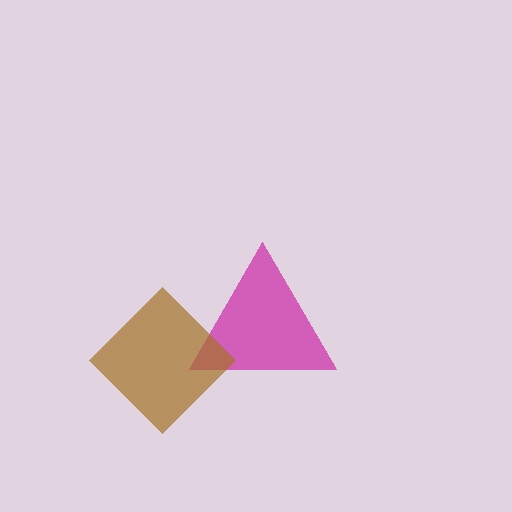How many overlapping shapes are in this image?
There are 2 overlapping shapes in the image.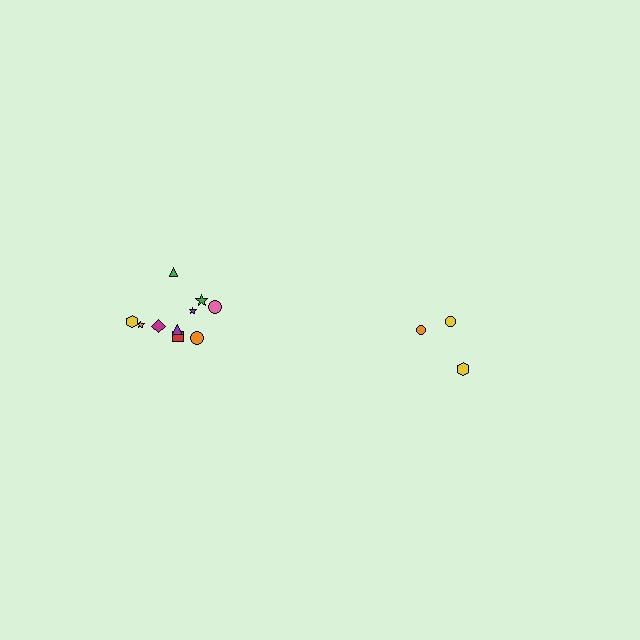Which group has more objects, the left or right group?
The left group.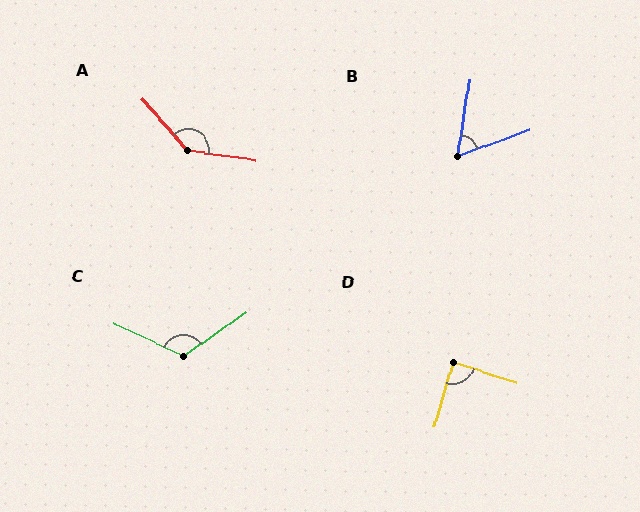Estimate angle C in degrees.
Approximately 119 degrees.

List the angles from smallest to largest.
B (61°), D (89°), C (119°), A (139°).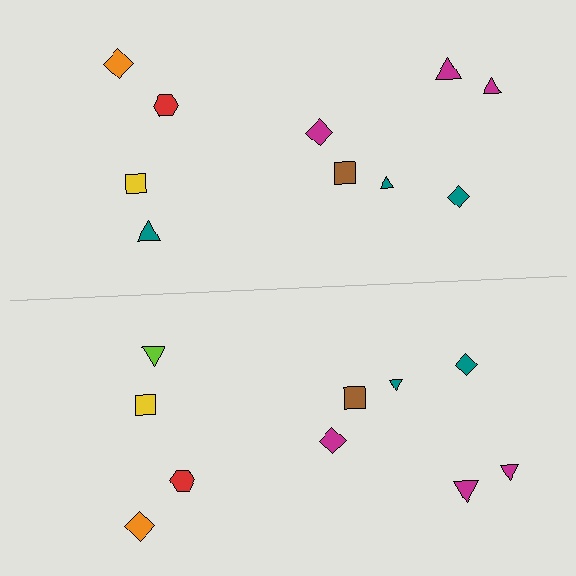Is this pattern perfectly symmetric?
No, the pattern is not perfectly symmetric. The lime triangle on the bottom side breaks the symmetry — its mirror counterpart is teal.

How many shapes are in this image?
There are 20 shapes in this image.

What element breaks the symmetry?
The lime triangle on the bottom side breaks the symmetry — its mirror counterpart is teal.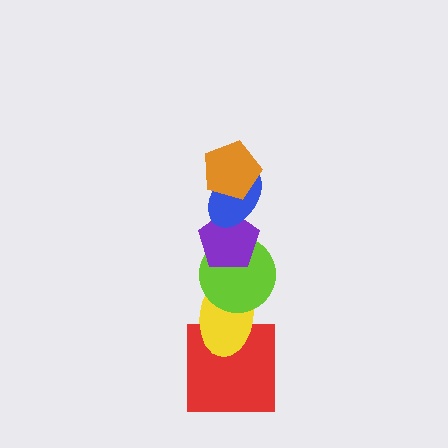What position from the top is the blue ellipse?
The blue ellipse is 2nd from the top.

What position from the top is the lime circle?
The lime circle is 4th from the top.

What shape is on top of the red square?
The yellow ellipse is on top of the red square.